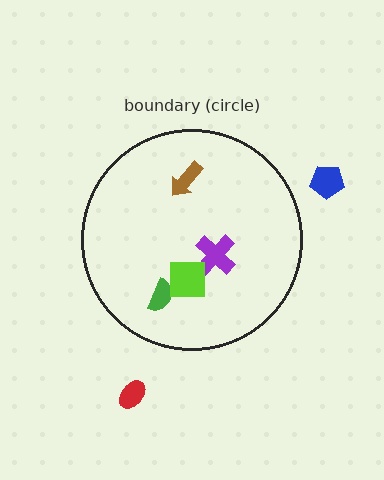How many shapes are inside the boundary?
4 inside, 2 outside.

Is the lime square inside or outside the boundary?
Inside.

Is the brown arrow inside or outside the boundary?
Inside.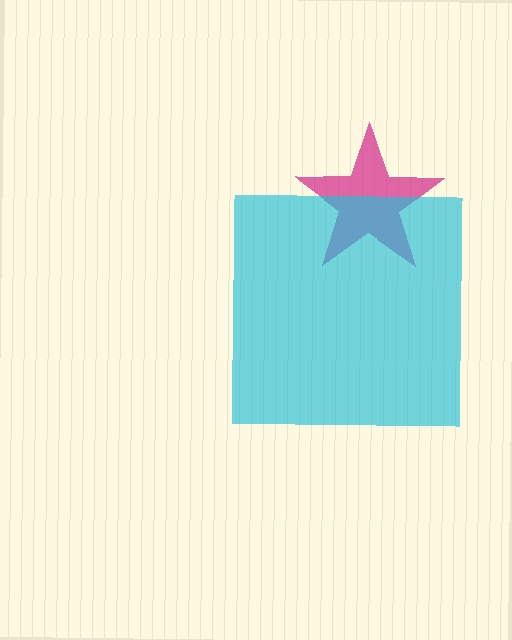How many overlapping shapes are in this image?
There are 2 overlapping shapes in the image.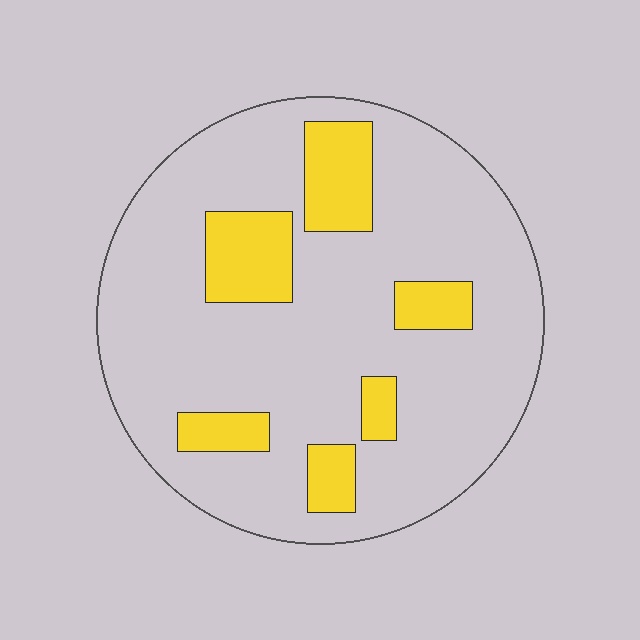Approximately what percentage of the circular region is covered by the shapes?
Approximately 20%.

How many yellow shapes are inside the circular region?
6.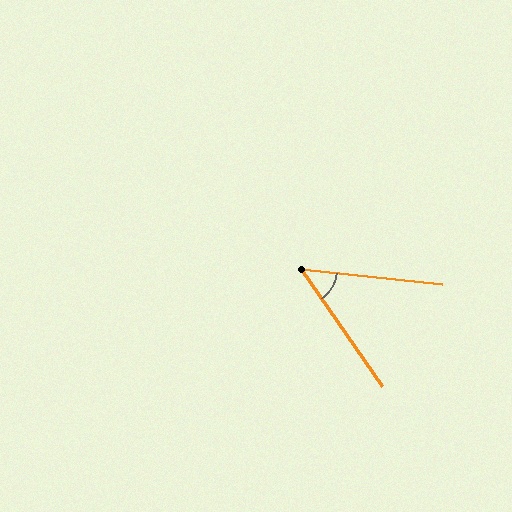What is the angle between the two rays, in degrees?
Approximately 49 degrees.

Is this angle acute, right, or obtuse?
It is acute.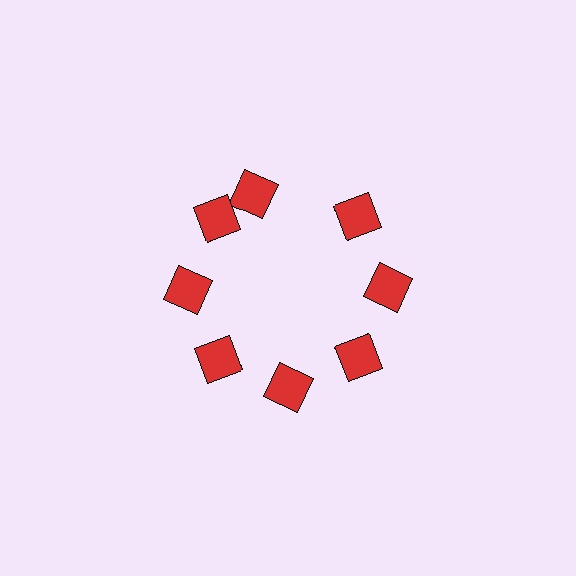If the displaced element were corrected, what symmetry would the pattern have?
It would have 8-fold rotational symmetry — the pattern would map onto itself every 45 degrees.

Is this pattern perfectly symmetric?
No. The 8 red squares are arranged in a ring, but one element near the 12 o'clock position is rotated out of alignment along the ring, breaking the 8-fold rotational symmetry.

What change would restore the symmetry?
The symmetry would be restored by rotating it back into even spacing with its neighbors so that all 8 squares sit at equal angles and equal distance from the center.